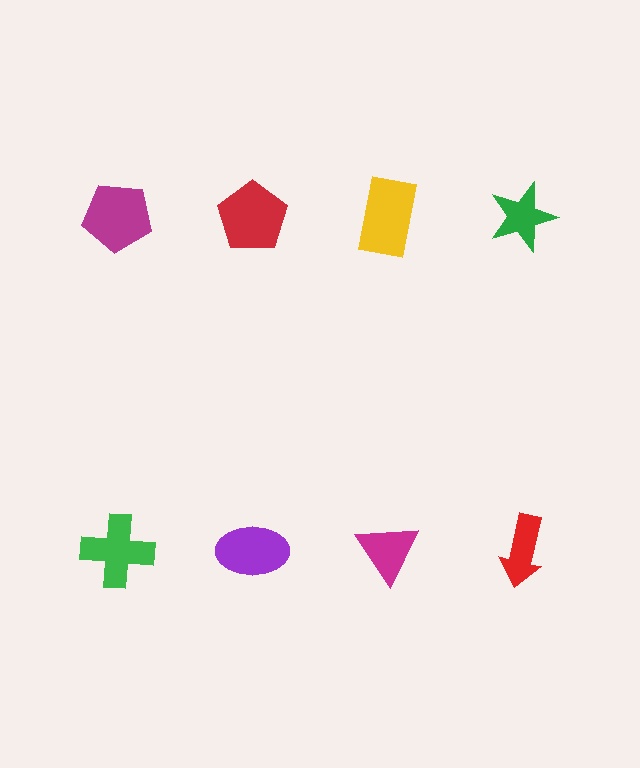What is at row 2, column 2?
A purple ellipse.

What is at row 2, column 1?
A green cross.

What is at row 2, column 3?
A magenta triangle.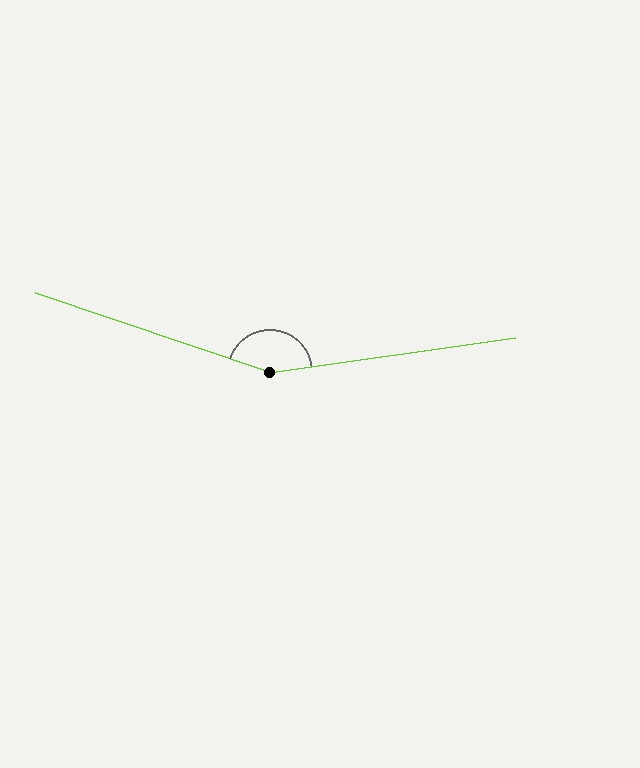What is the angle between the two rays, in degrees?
Approximately 153 degrees.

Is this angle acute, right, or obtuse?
It is obtuse.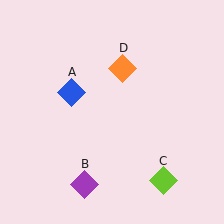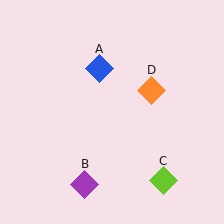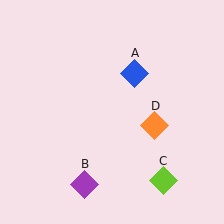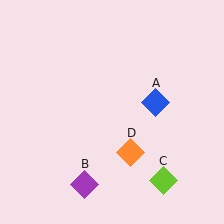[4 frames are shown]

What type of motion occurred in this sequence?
The blue diamond (object A), orange diamond (object D) rotated clockwise around the center of the scene.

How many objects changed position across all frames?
2 objects changed position: blue diamond (object A), orange diamond (object D).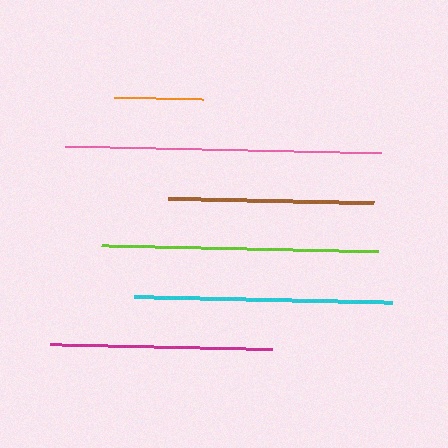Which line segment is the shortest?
The orange line is the shortest at approximately 89 pixels.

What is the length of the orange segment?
The orange segment is approximately 89 pixels long.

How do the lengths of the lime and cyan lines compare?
The lime and cyan lines are approximately the same length.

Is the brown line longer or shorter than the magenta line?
The magenta line is longer than the brown line.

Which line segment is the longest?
The pink line is the longest at approximately 316 pixels.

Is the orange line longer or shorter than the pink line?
The pink line is longer than the orange line.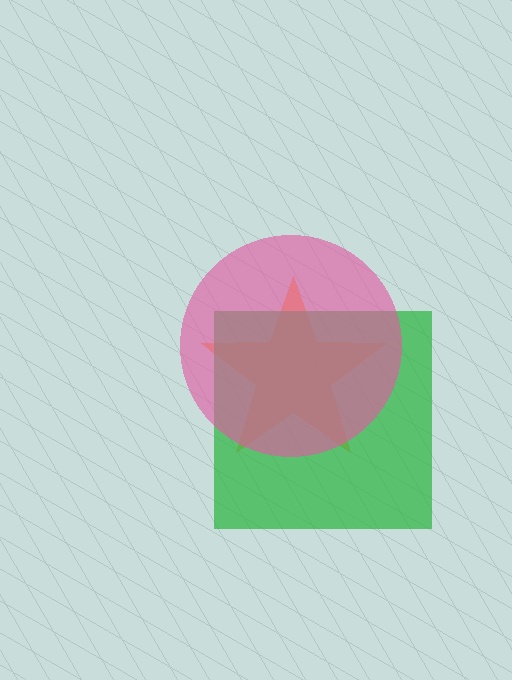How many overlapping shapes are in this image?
There are 3 overlapping shapes in the image.